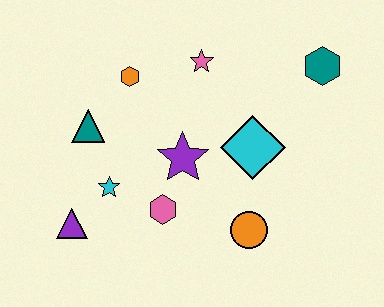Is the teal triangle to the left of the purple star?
Yes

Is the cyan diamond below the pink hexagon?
No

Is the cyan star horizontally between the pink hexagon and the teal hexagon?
No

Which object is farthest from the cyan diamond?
The purple triangle is farthest from the cyan diamond.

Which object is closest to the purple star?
The pink hexagon is closest to the purple star.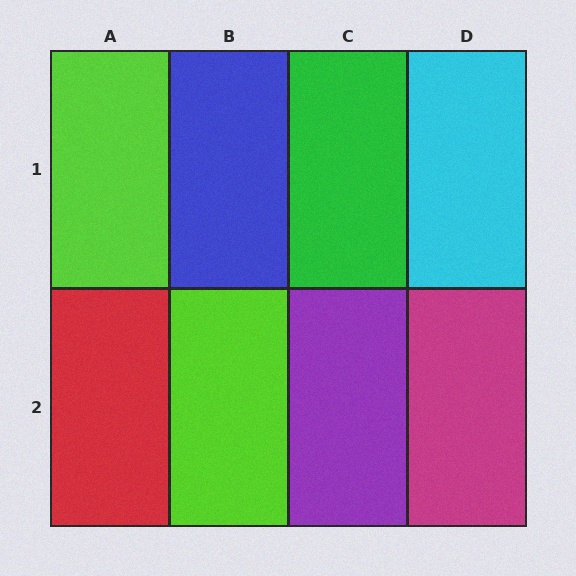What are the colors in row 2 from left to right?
Red, lime, purple, magenta.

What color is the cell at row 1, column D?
Cyan.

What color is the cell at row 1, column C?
Green.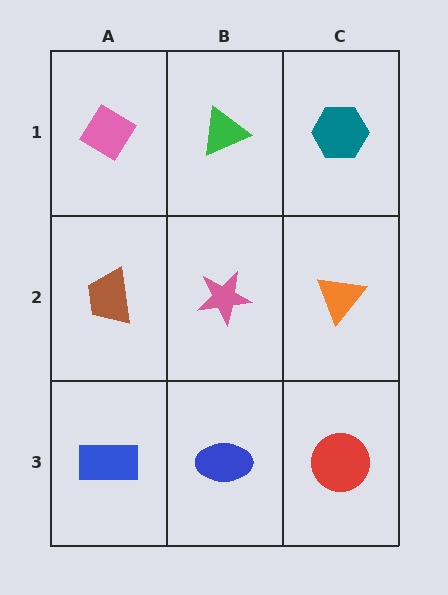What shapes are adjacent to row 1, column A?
A brown trapezoid (row 2, column A), a green triangle (row 1, column B).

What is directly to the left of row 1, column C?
A green triangle.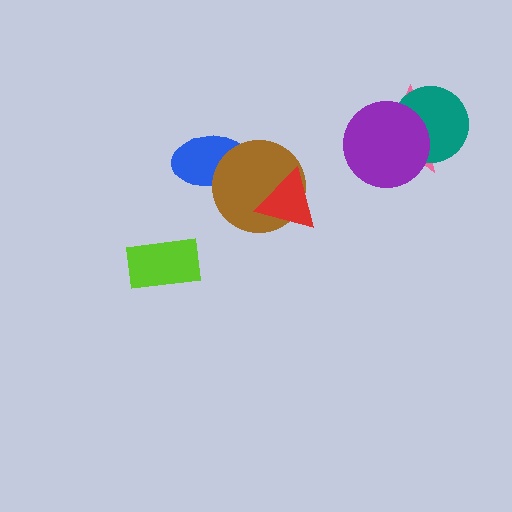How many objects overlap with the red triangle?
1 object overlaps with the red triangle.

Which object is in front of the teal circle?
The purple circle is in front of the teal circle.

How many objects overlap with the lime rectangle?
0 objects overlap with the lime rectangle.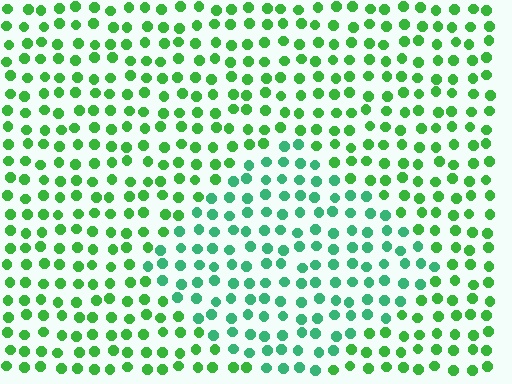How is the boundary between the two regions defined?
The boundary is defined purely by a slight shift in hue (about 29 degrees). Spacing, size, and orientation are identical on both sides.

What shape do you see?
I see a diamond.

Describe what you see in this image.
The image is filled with small green elements in a uniform arrangement. A diamond-shaped region is visible where the elements are tinted to a slightly different hue, forming a subtle color boundary.